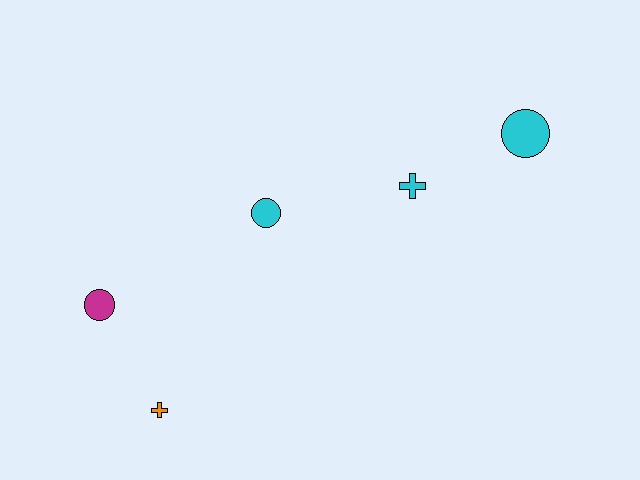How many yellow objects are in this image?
There are no yellow objects.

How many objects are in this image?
There are 5 objects.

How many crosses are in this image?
There are 2 crosses.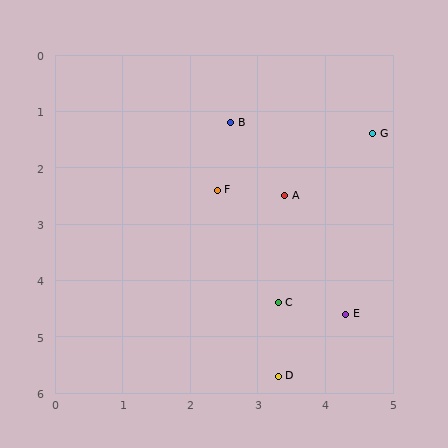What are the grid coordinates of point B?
Point B is at approximately (2.6, 1.2).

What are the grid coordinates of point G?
Point G is at approximately (4.7, 1.4).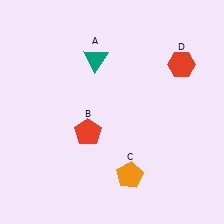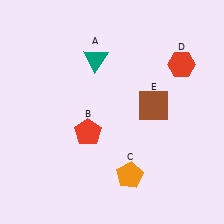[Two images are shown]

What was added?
A brown square (E) was added in Image 2.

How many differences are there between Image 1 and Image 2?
There is 1 difference between the two images.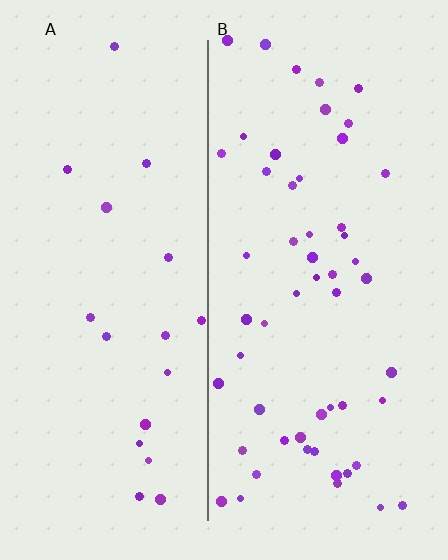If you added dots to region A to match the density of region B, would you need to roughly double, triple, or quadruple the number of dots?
Approximately triple.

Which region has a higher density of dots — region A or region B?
B (the right).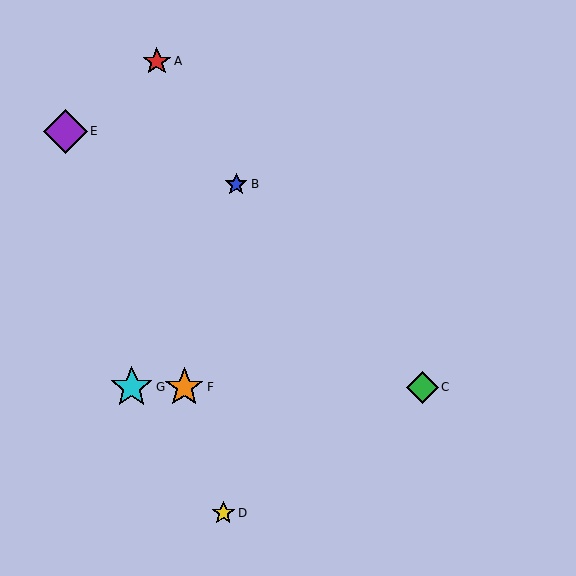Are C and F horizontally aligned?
Yes, both are at y≈387.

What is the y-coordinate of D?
Object D is at y≈513.